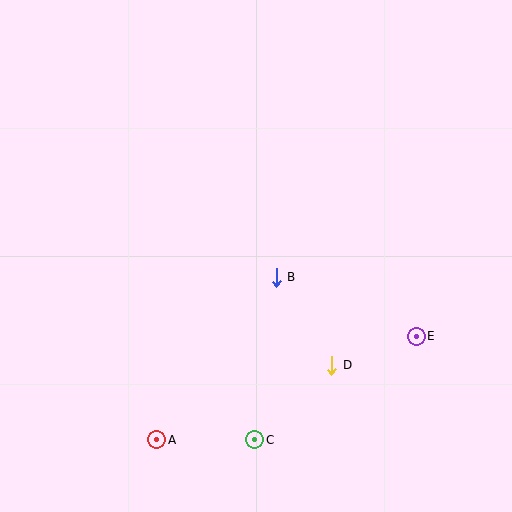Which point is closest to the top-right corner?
Point E is closest to the top-right corner.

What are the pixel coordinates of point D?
Point D is at (332, 365).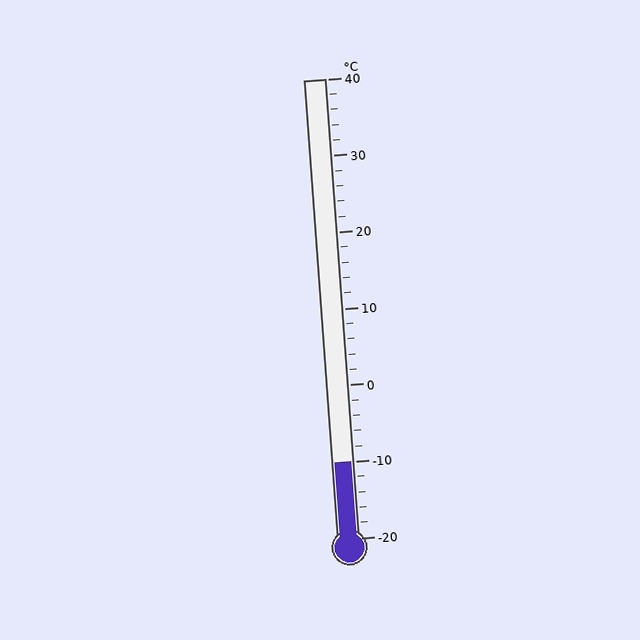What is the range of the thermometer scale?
The thermometer scale ranges from -20°C to 40°C.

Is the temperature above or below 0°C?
The temperature is below 0°C.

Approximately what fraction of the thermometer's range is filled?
The thermometer is filled to approximately 15% of its range.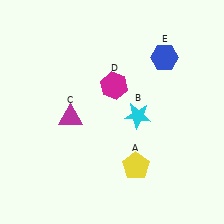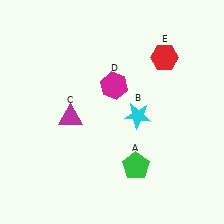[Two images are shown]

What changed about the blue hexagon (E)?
In Image 1, E is blue. In Image 2, it changed to red.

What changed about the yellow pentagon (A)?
In Image 1, A is yellow. In Image 2, it changed to green.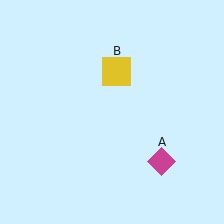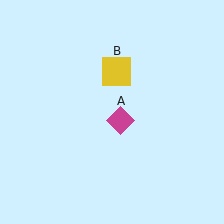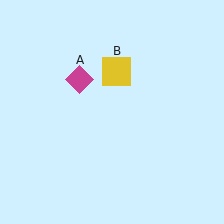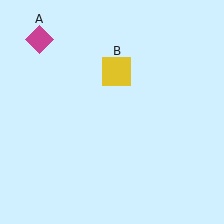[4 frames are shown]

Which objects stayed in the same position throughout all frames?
Yellow square (object B) remained stationary.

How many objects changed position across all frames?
1 object changed position: magenta diamond (object A).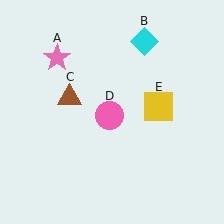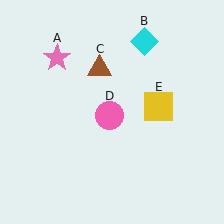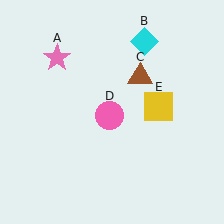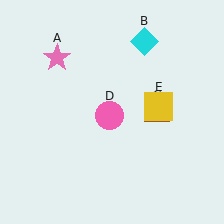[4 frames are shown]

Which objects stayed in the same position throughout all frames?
Pink star (object A) and cyan diamond (object B) and pink circle (object D) and yellow square (object E) remained stationary.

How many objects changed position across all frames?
1 object changed position: brown triangle (object C).